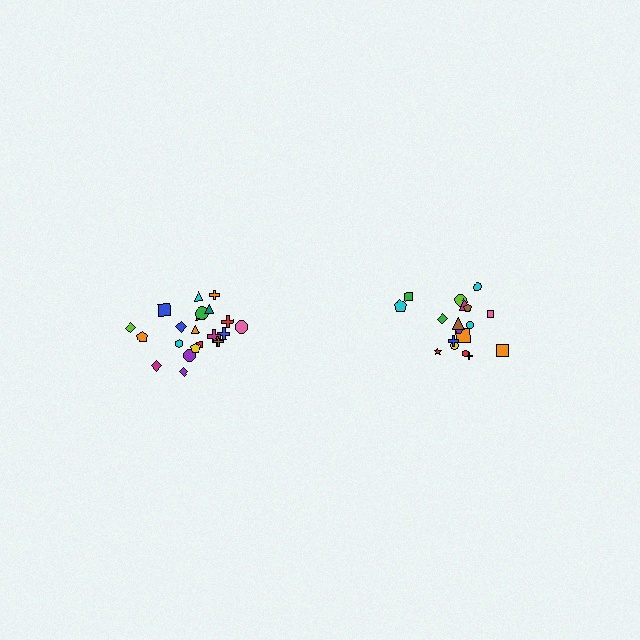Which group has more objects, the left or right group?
The left group.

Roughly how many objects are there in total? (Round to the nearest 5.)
Roughly 40 objects in total.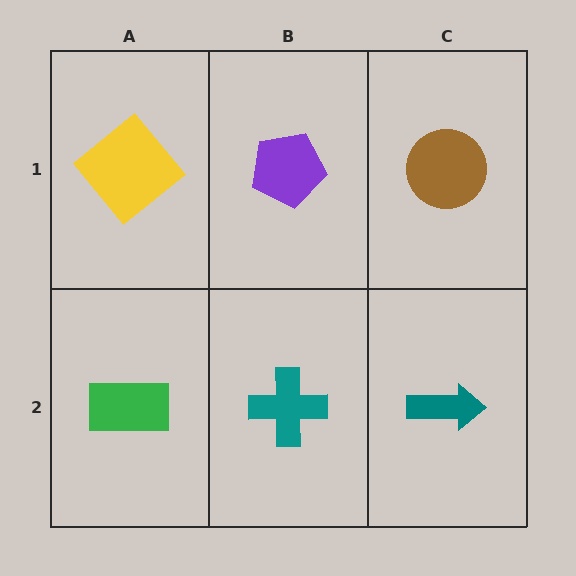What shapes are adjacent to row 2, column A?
A yellow diamond (row 1, column A), a teal cross (row 2, column B).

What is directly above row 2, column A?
A yellow diamond.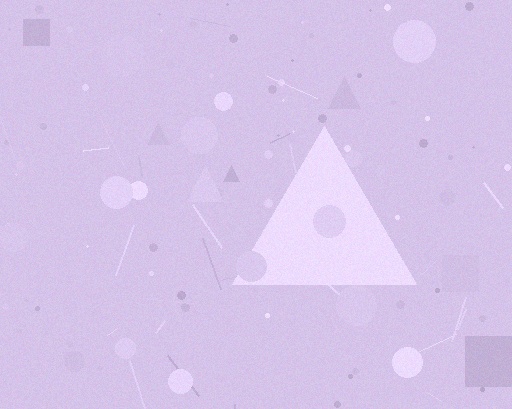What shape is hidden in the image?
A triangle is hidden in the image.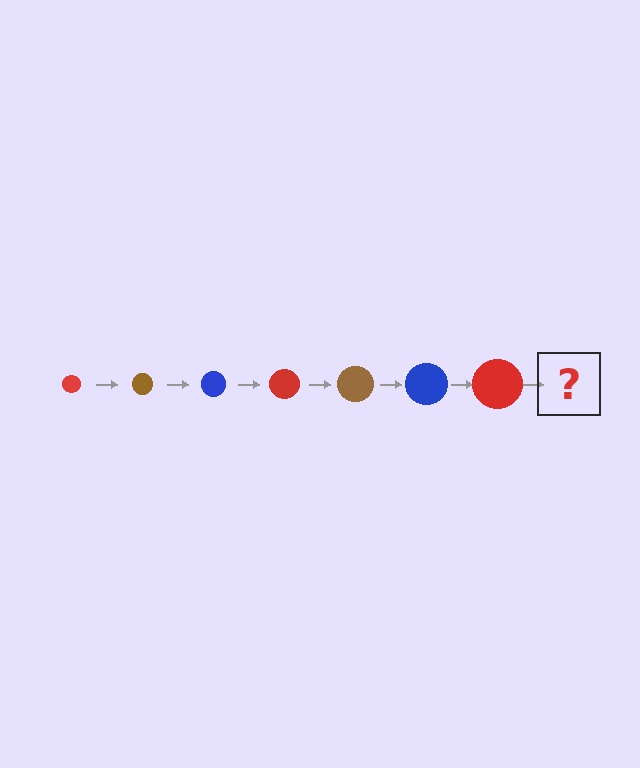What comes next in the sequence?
The next element should be a brown circle, larger than the previous one.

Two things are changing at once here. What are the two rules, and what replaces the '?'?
The two rules are that the circle grows larger each step and the color cycles through red, brown, and blue. The '?' should be a brown circle, larger than the previous one.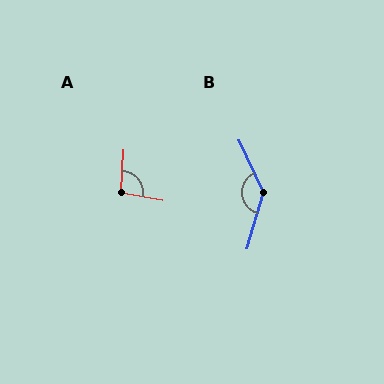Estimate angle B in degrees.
Approximately 139 degrees.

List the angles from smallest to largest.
A (97°), B (139°).